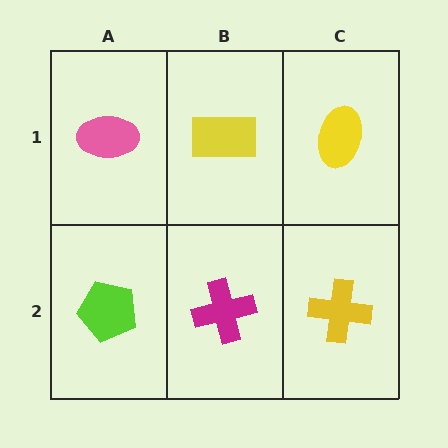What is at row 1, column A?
A pink ellipse.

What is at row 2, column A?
A lime pentagon.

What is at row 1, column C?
A yellow ellipse.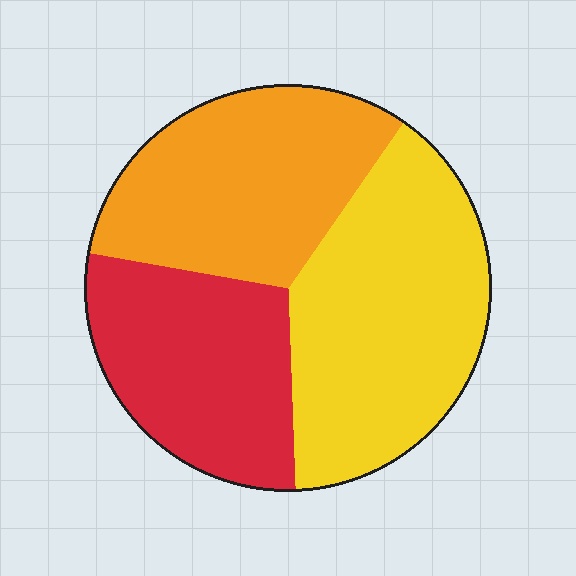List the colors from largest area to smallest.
From largest to smallest: yellow, orange, red.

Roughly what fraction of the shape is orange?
Orange covers around 30% of the shape.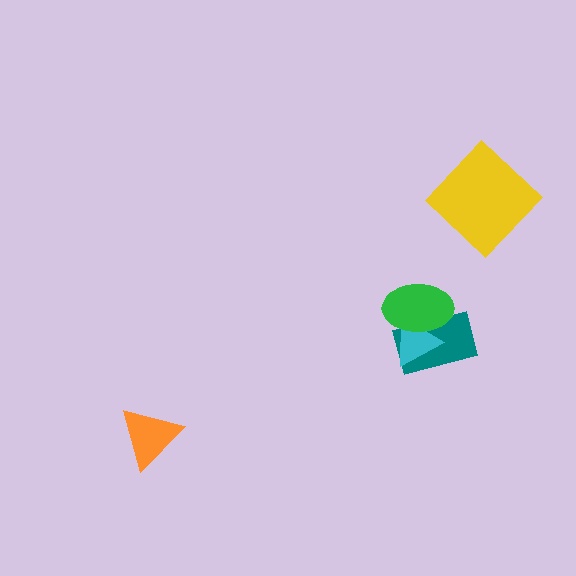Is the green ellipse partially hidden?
No, no other shape covers it.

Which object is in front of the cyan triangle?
The green ellipse is in front of the cyan triangle.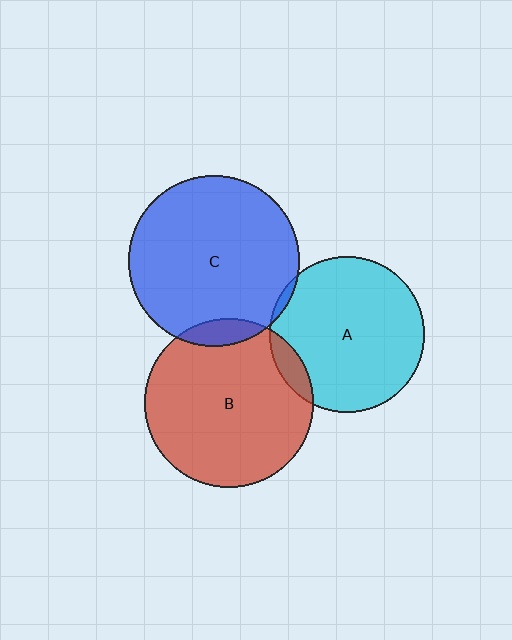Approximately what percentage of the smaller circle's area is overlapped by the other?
Approximately 10%.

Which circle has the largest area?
Circle C (blue).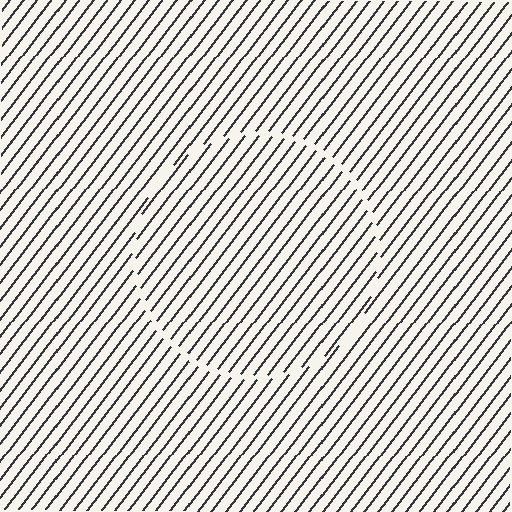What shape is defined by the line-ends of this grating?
An illusory circle. The interior of the shape contains the same grating, shifted by half a period — the contour is defined by the phase discontinuity where line-ends from the inner and outer gratings abut.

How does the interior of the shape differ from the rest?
The interior of the shape contains the same grating, shifted by half a period — the contour is defined by the phase discontinuity where line-ends from the inner and outer gratings abut.